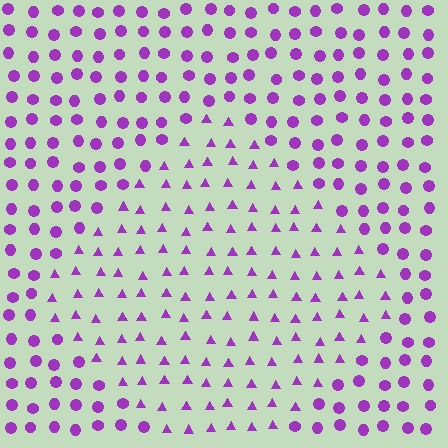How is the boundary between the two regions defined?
The boundary is defined by a change in element shape: triangles inside vs. circles outside. All elements share the same color and spacing.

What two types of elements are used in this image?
The image uses triangles inside the diamond region and circles outside it.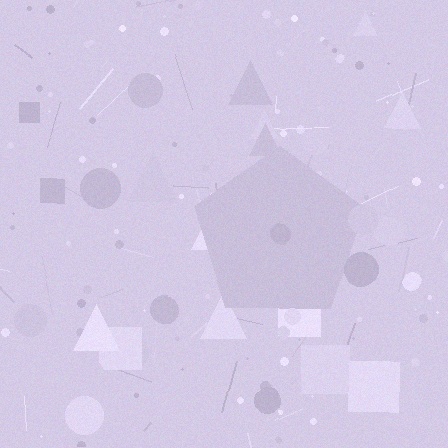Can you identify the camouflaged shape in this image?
The camouflaged shape is a pentagon.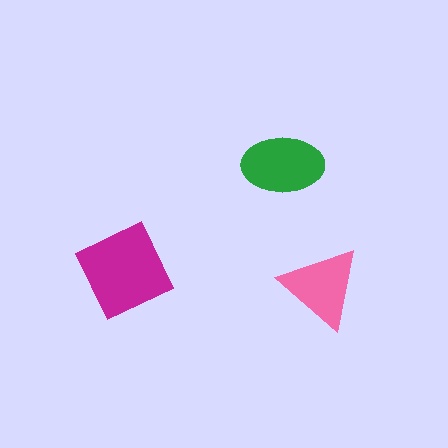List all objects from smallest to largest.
The pink triangle, the green ellipse, the magenta diamond.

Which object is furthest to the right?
The pink triangle is rightmost.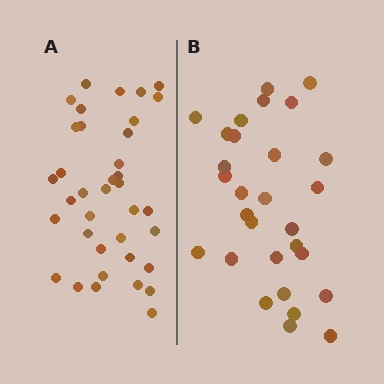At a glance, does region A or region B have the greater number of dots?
Region A (the left region) has more dots.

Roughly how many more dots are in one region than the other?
Region A has roughly 8 or so more dots than region B.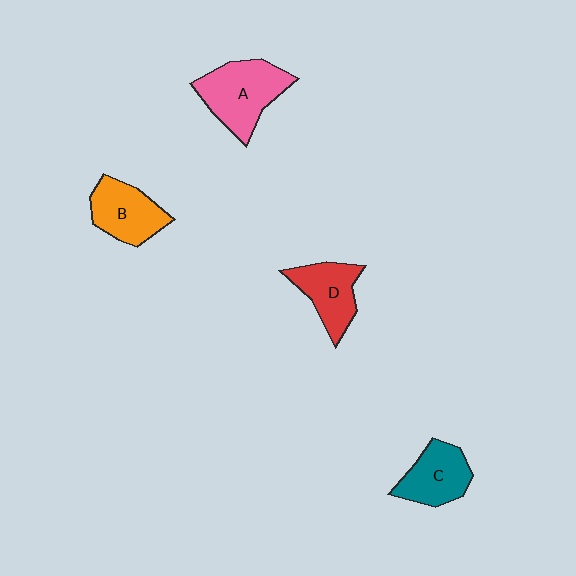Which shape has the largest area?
Shape A (pink).